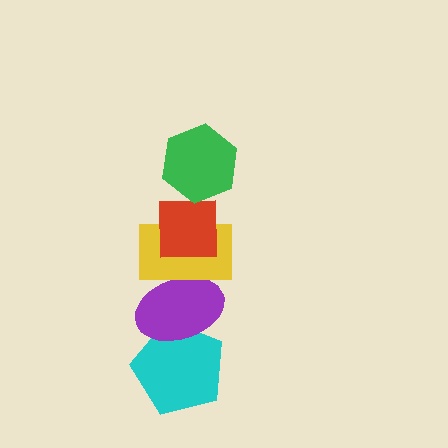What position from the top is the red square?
The red square is 2nd from the top.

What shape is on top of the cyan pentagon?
The purple ellipse is on top of the cyan pentagon.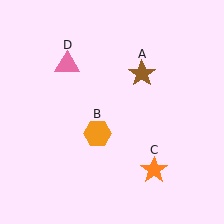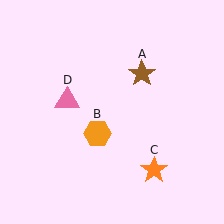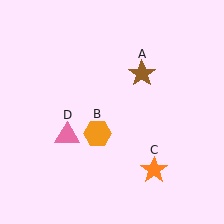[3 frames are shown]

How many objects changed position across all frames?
1 object changed position: pink triangle (object D).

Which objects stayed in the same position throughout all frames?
Brown star (object A) and orange hexagon (object B) and orange star (object C) remained stationary.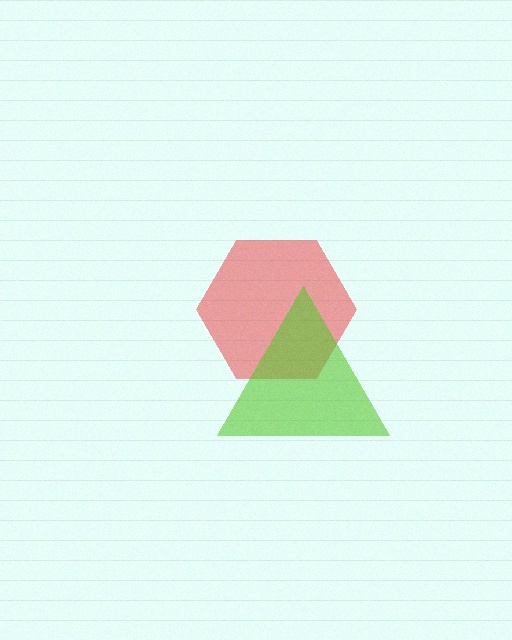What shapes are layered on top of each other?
The layered shapes are: a red hexagon, a lime triangle.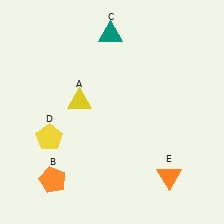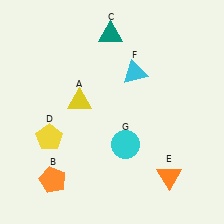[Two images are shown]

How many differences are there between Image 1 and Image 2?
There are 2 differences between the two images.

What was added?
A cyan triangle (F), a cyan circle (G) were added in Image 2.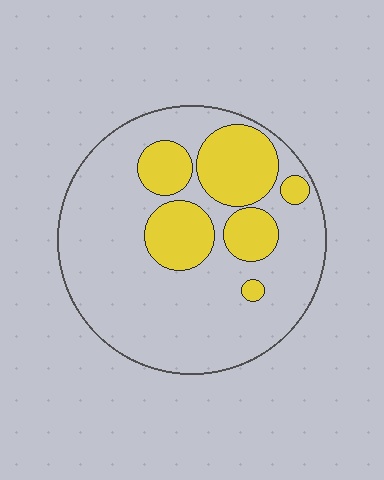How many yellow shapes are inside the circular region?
6.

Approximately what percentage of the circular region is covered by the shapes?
Approximately 25%.